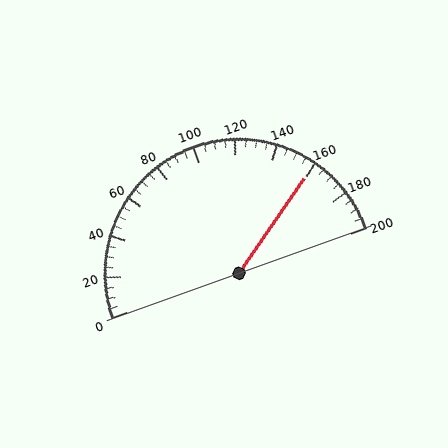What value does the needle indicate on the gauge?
The needle indicates approximately 160.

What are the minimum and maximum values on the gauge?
The gauge ranges from 0 to 200.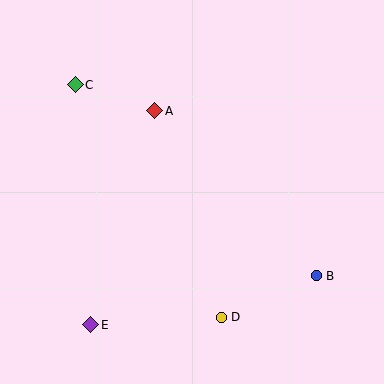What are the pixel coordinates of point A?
Point A is at (155, 111).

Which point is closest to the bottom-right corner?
Point B is closest to the bottom-right corner.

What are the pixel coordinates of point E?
Point E is at (91, 325).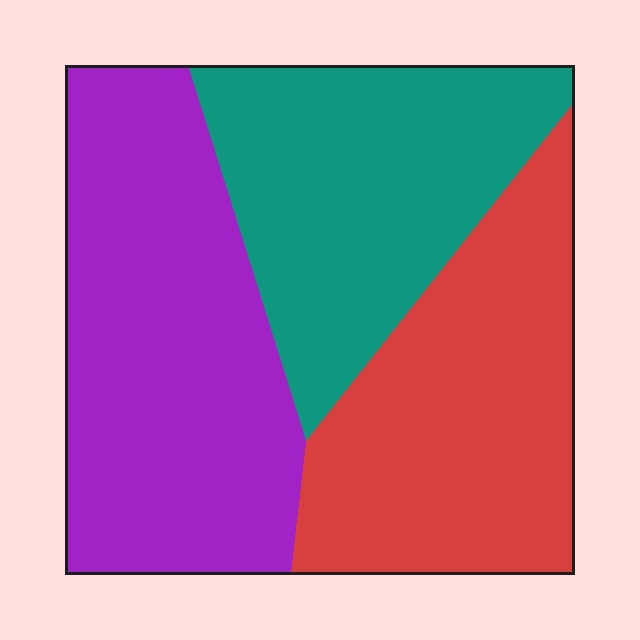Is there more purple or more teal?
Purple.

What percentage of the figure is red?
Red takes up about one third (1/3) of the figure.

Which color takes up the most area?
Purple, at roughly 40%.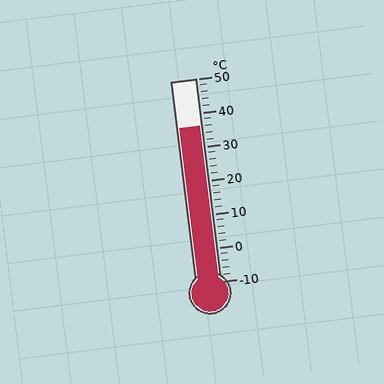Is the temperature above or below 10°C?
The temperature is above 10°C.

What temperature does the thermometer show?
The thermometer shows approximately 36°C.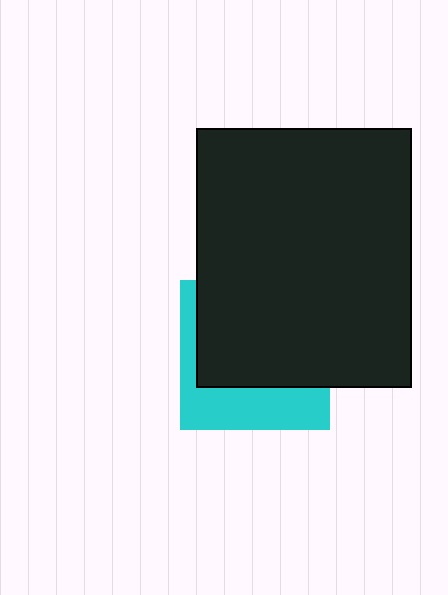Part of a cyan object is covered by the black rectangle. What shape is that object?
It is a square.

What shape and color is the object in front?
The object in front is a black rectangle.